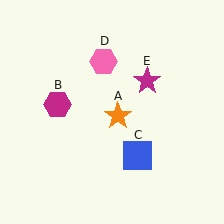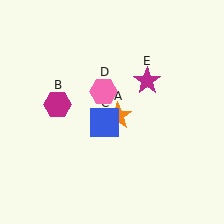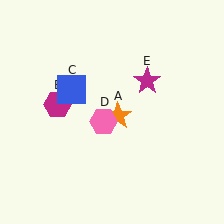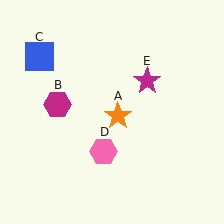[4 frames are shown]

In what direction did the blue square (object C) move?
The blue square (object C) moved up and to the left.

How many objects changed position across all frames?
2 objects changed position: blue square (object C), pink hexagon (object D).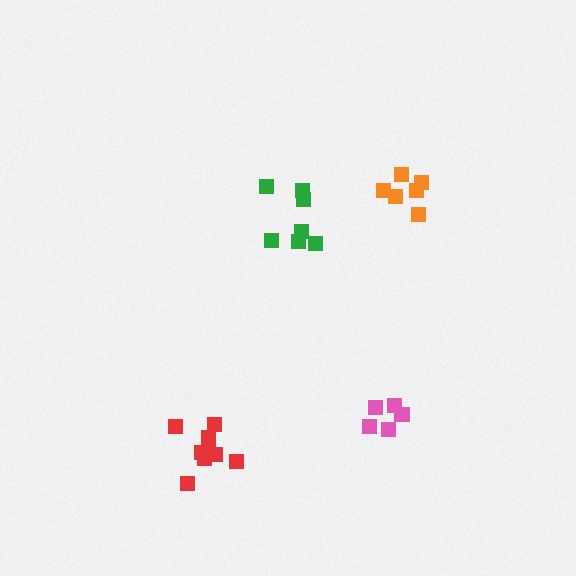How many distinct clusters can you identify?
There are 4 distinct clusters.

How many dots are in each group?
Group 1: 7 dots, Group 2: 6 dots, Group 3: 6 dots, Group 4: 9 dots (28 total).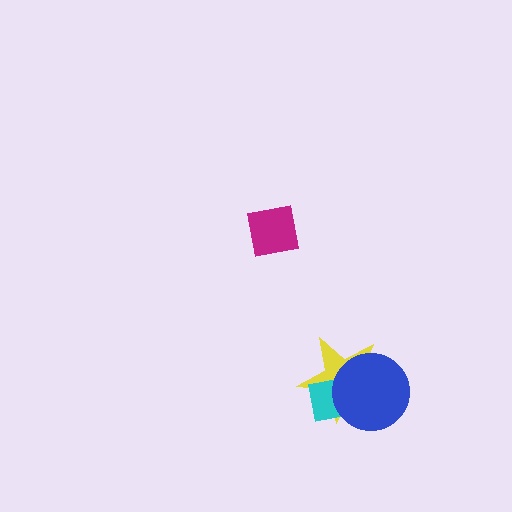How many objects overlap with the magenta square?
0 objects overlap with the magenta square.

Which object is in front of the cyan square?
The blue circle is in front of the cyan square.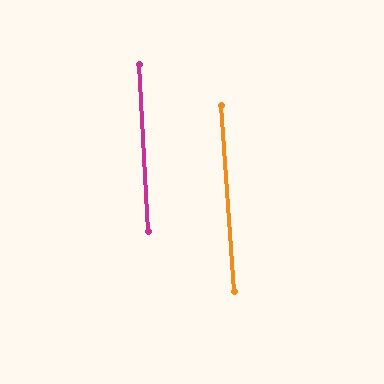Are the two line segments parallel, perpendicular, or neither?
Parallel — their directions differ by only 1.1°.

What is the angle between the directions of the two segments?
Approximately 1 degree.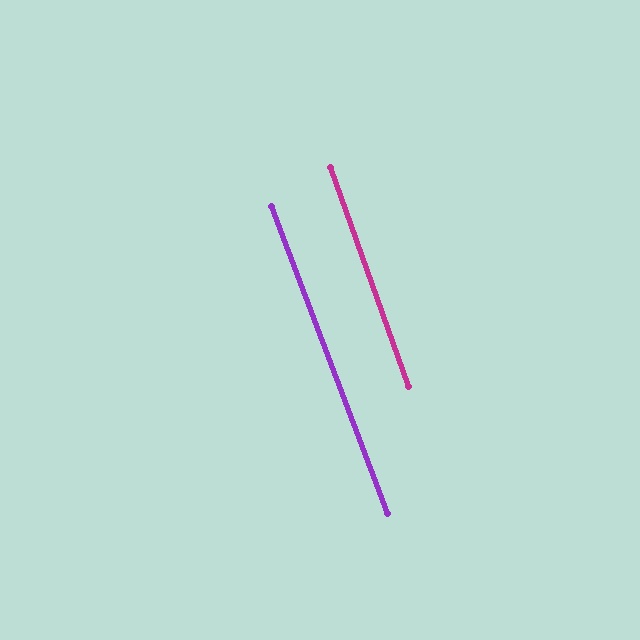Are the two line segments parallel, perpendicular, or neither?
Parallel — their directions differ by only 1.1°.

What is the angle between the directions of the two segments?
Approximately 1 degree.